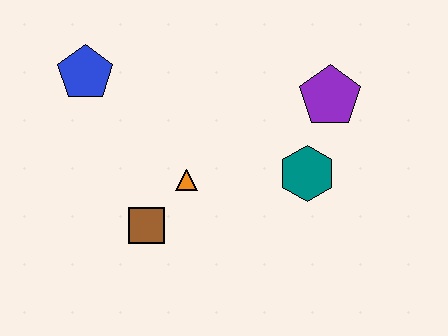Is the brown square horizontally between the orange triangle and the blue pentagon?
Yes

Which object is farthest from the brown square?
The purple pentagon is farthest from the brown square.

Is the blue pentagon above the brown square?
Yes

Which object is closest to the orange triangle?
The brown square is closest to the orange triangle.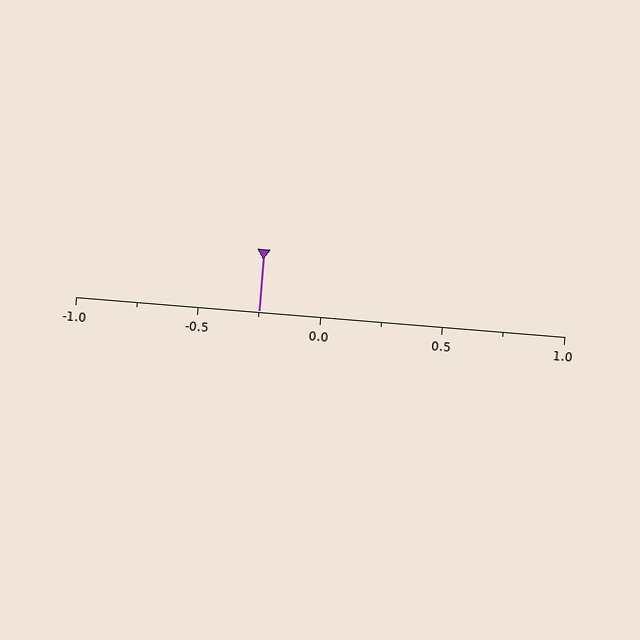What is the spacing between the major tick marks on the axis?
The major ticks are spaced 0.5 apart.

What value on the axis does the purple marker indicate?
The marker indicates approximately -0.25.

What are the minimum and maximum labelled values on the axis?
The axis runs from -1.0 to 1.0.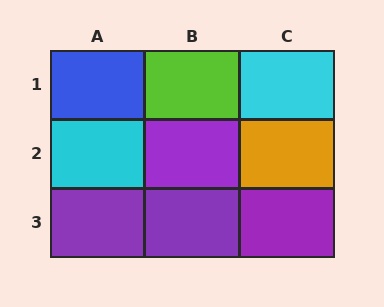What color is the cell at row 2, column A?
Cyan.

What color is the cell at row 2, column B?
Purple.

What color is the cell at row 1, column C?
Cyan.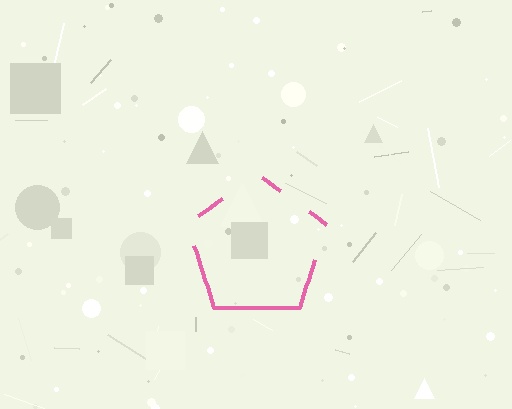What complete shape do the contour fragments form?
The contour fragments form a pentagon.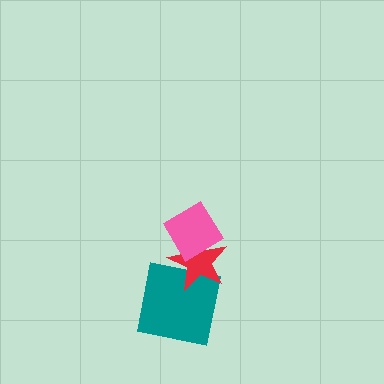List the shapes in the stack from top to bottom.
From top to bottom: the pink diamond, the red star, the teal square.